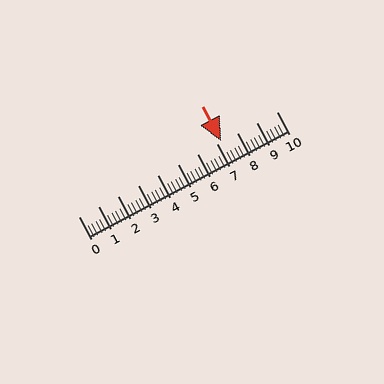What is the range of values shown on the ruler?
The ruler shows values from 0 to 10.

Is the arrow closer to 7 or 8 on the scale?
The arrow is closer to 7.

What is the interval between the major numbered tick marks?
The major tick marks are spaced 1 units apart.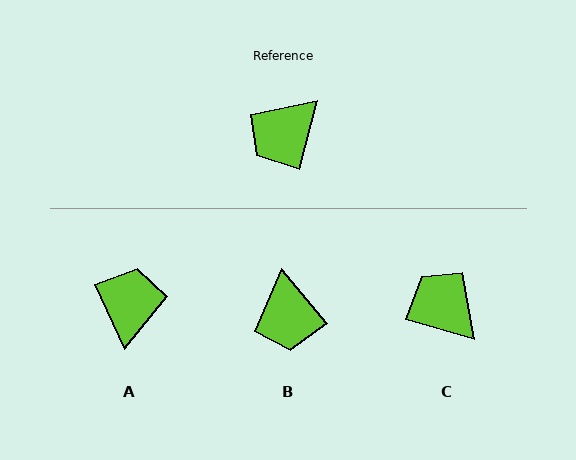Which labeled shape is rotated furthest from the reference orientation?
A, about 141 degrees away.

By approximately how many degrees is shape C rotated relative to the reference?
Approximately 92 degrees clockwise.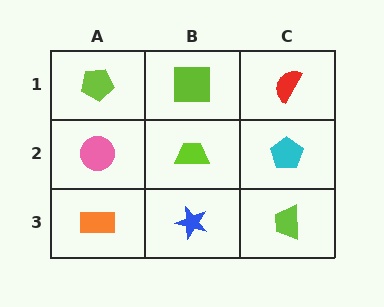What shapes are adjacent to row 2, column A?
A lime pentagon (row 1, column A), an orange rectangle (row 3, column A), a lime trapezoid (row 2, column B).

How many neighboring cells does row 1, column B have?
3.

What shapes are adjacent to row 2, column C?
A red semicircle (row 1, column C), a lime trapezoid (row 3, column C), a lime trapezoid (row 2, column B).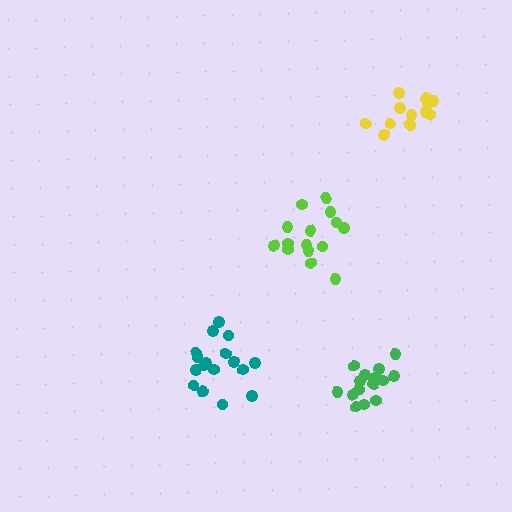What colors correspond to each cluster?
The clusters are colored: lime, teal, yellow, green.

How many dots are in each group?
Group 1: 15 dots, Group 2: 17 dots, Group 3: 15 dots, Group 4: 15 dots (62 total).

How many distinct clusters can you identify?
There are 4 distinct clusters.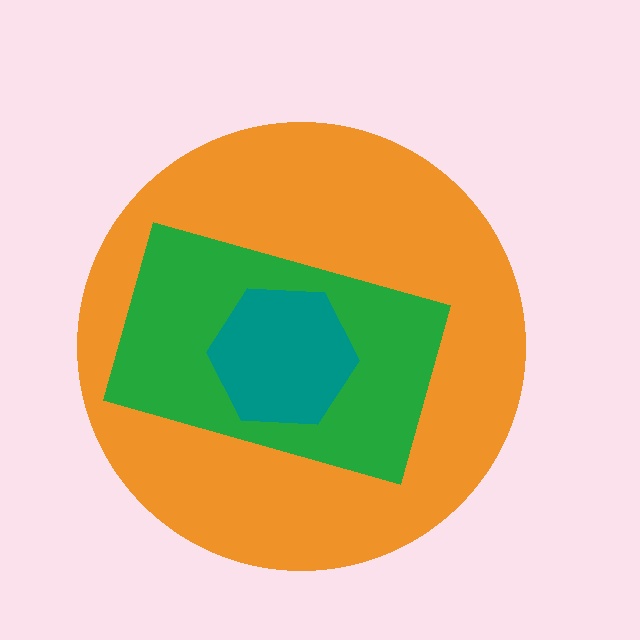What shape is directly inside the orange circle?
The green rectangle.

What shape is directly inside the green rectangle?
The teal hexagon.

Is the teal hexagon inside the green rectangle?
Yes.